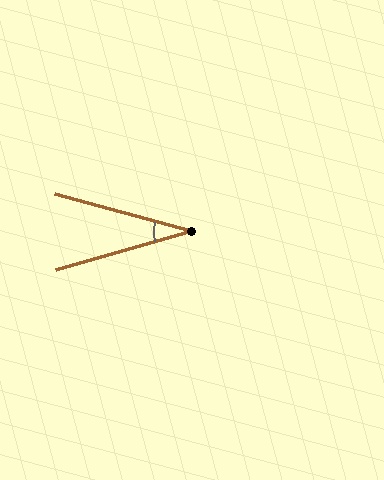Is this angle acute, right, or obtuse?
It is acute.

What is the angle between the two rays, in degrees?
Approximately 31 degrees.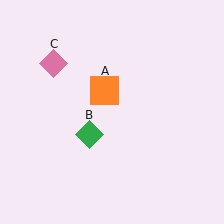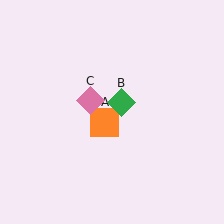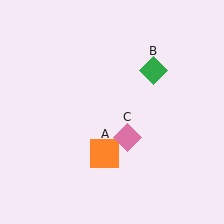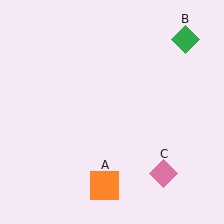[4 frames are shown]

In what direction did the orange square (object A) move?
The orange square (object A) moved down.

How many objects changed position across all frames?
3 objects changed position: orange square (object A), green diamond (object B), pink diamond (object C).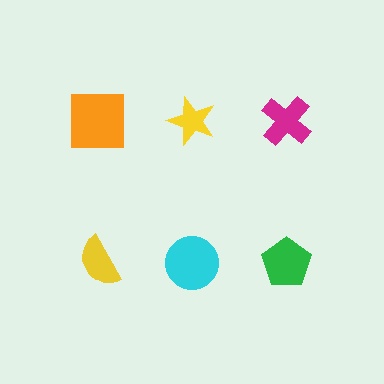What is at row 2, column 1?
A yellow semicircle.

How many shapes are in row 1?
3 shapes.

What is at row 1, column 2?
A yellow star.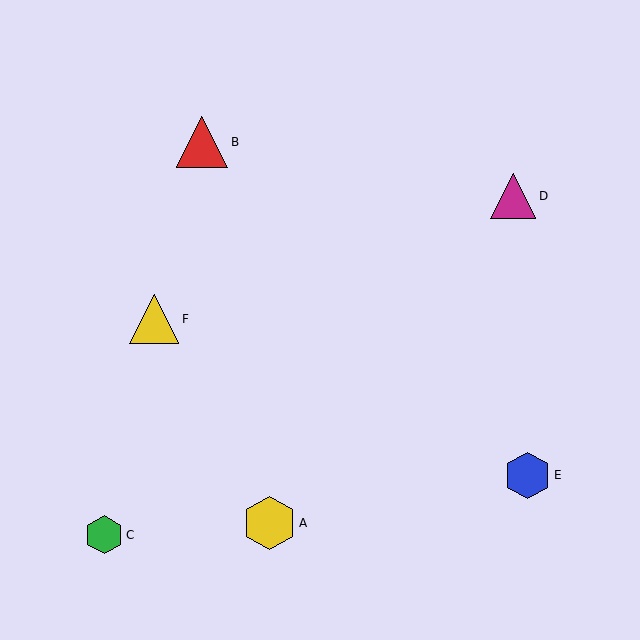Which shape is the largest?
The yellow hexagon (labeled A) is the largest.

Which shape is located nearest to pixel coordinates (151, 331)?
The yellow triangle (labeled F) at (154, 319) is nearest to that location.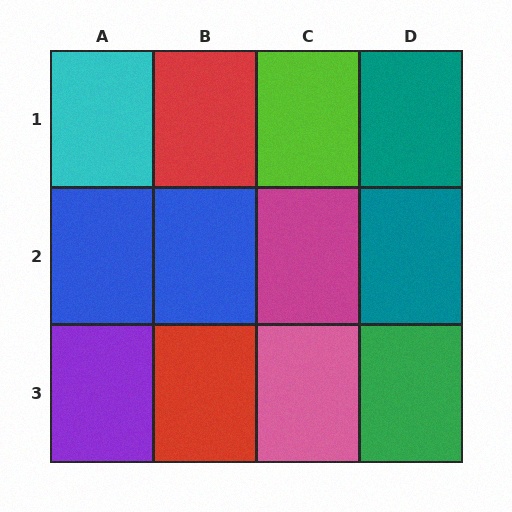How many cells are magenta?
1 cell is magenta.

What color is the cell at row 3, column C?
Pink.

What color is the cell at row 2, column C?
Magenta.